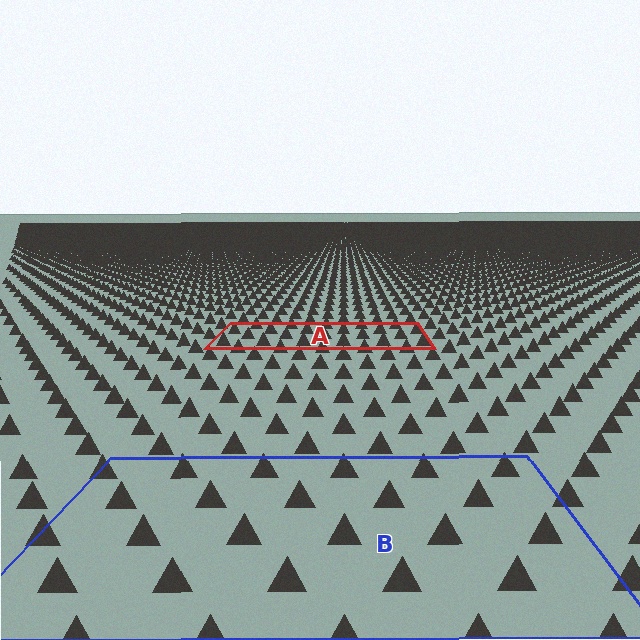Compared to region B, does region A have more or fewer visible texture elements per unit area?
Region A has more texture elements per unit area — they are packed more densely because it is farther away.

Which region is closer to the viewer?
Region B is closer. The texture elements there are larger and more spread out.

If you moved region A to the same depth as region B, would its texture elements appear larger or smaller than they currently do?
They would appear larger. At a closer depth, the same texture elements are projected at a bigger on-screen size.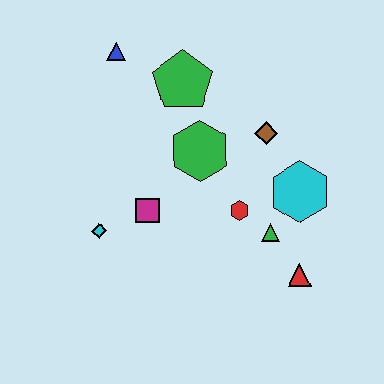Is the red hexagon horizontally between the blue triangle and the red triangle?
Yes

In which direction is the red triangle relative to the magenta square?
The red triangle is to the right of the magenta square.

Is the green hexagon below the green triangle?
No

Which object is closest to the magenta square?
The cyan diamond is closest to the magenta square.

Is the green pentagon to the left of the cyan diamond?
No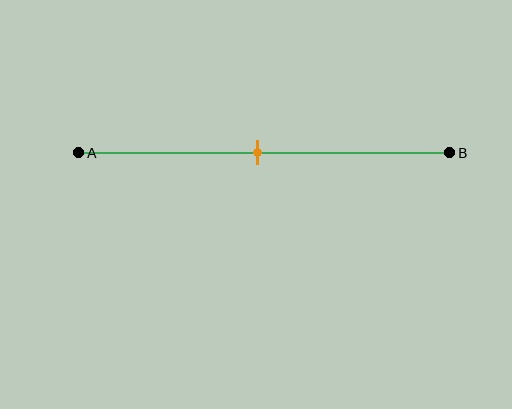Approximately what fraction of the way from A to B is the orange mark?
The orange mark is approximately 50% of the way from A to B.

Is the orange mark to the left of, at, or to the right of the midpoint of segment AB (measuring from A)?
The orange mark is approximately at the midpoint of segment AB.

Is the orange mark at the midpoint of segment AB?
Yes, the mark is approximately at the midpoint.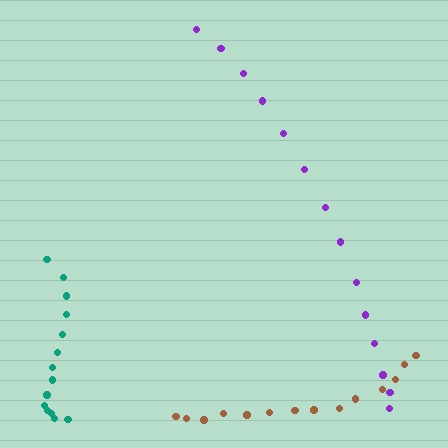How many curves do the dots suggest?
There are 3 distinct paths.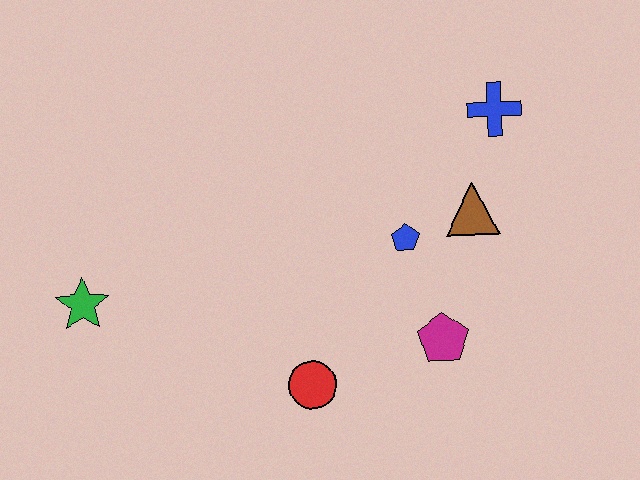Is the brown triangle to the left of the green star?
No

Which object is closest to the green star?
The red circle is closest to the green star.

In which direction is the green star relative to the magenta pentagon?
The green star is to the left of the magenta pentagon.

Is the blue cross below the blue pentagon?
No